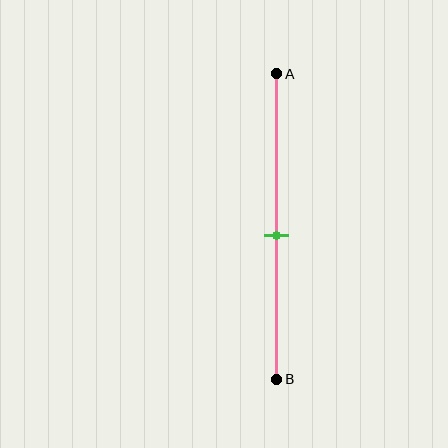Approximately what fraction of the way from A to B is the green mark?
The green mark is approximately 55% of the way from A to B.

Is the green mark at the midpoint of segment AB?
Yes, the mark is approximately at the midpoint.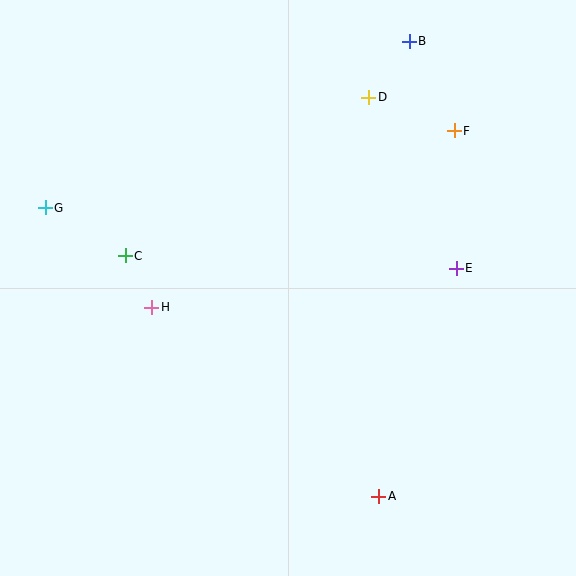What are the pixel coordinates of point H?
Point H is at (152, 307).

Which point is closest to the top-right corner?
Point B is closest to the top-right corner.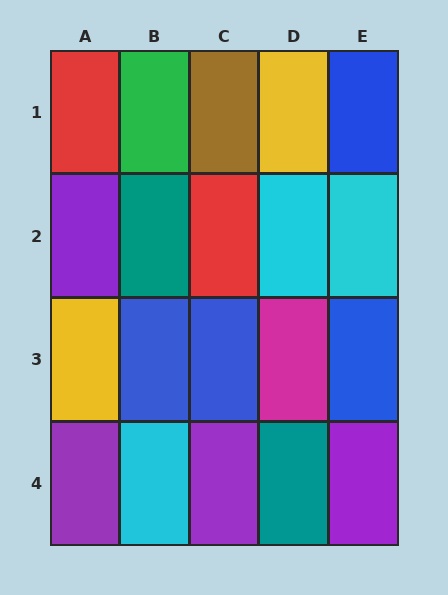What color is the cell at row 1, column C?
Brown.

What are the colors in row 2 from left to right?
Purple, teal, red, cyan, cyan.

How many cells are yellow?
2 cells are yellow.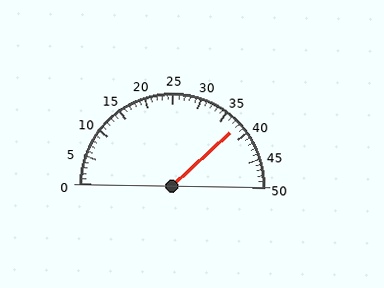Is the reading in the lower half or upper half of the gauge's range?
The reading is in the upper half of the range (0 to 50).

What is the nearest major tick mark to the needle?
The nearest major tick mark is 40.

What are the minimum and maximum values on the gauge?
The gauge ranges from 0 to 50.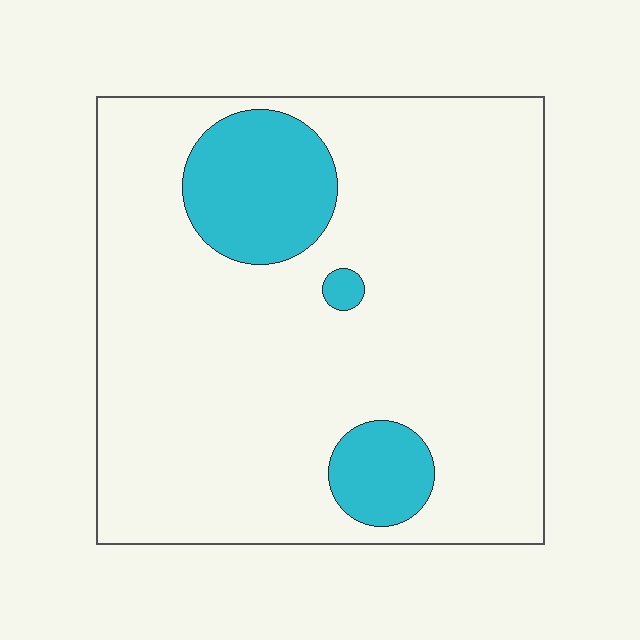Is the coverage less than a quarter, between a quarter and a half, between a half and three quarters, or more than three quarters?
Less than a quarter.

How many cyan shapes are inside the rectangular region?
3.